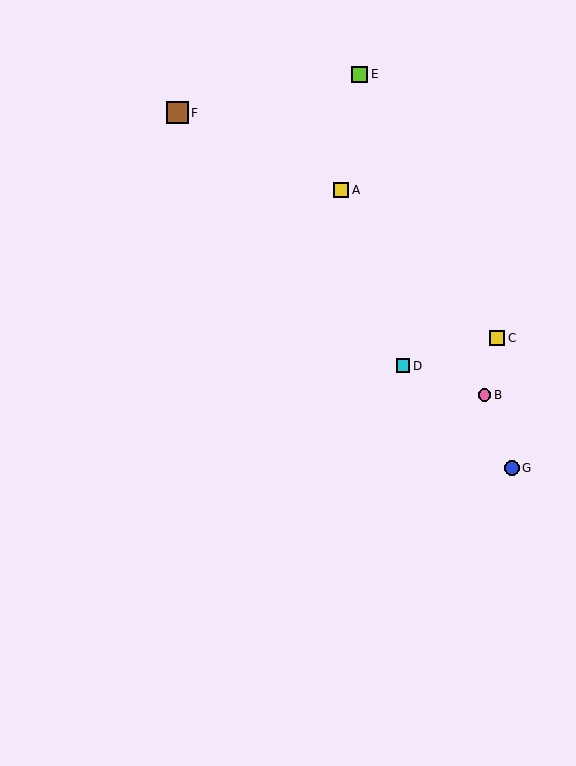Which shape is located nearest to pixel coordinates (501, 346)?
The yellow square (labeled C) at (497, 338) is nearest to that location.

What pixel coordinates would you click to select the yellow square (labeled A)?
Click at (341, 190) to select the yellow square A.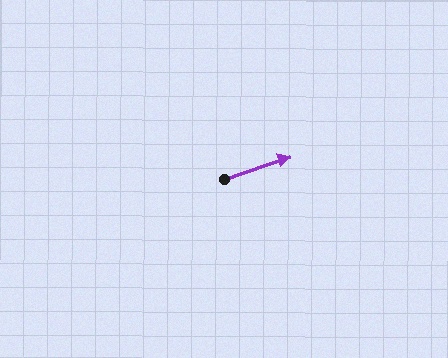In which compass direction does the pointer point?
East.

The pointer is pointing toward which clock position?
Roughly 2 o'clock.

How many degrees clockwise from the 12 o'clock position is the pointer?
Approximately 71 degrees.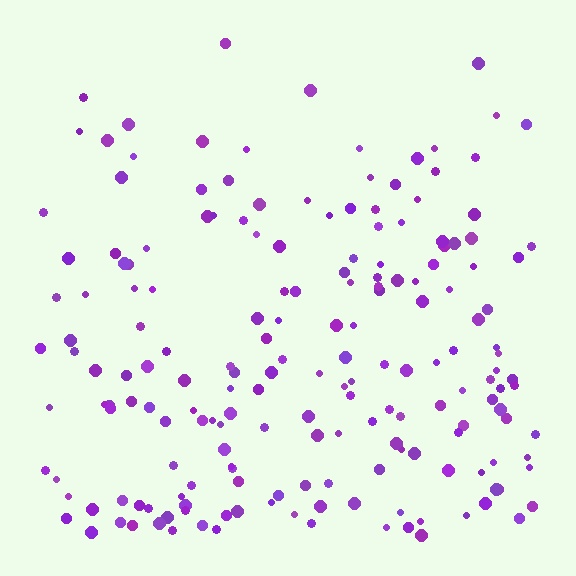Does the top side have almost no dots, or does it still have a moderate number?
Still a moderate number, just noticeably fewer than the bottom.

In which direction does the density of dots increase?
From top to bottom, with the bottom side densest.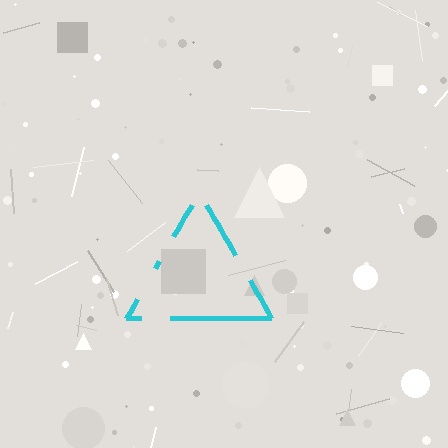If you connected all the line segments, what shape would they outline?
They would outline a triangle.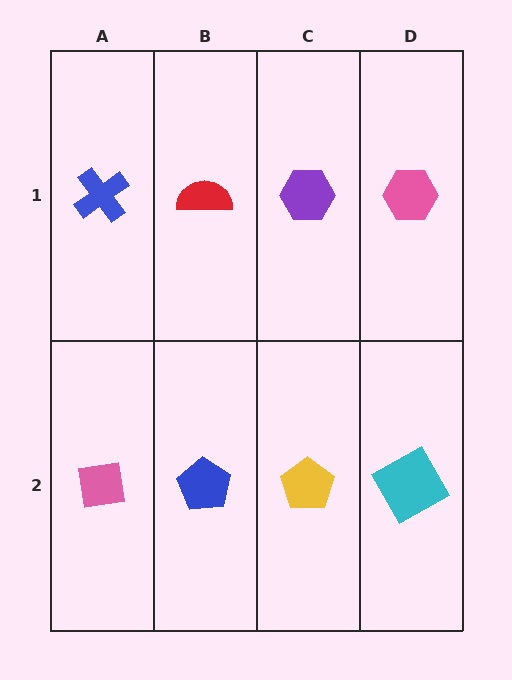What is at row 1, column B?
A red semicircle.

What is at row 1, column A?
A blue cross.